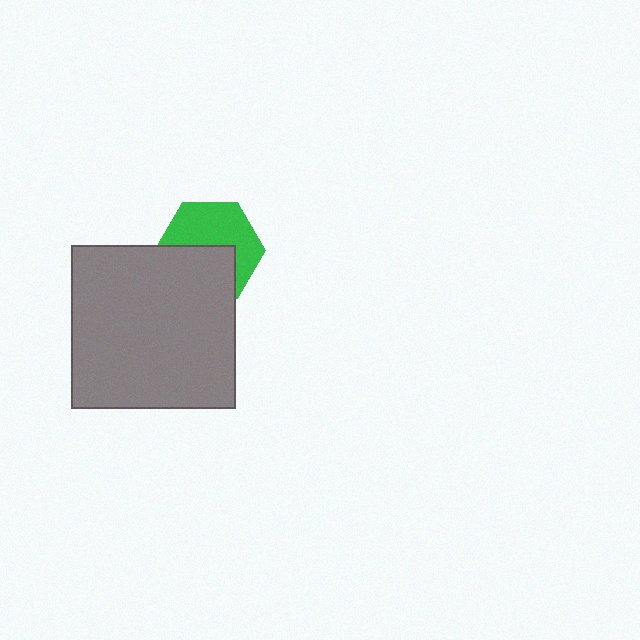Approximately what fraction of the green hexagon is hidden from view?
Roughly 45% of the green hexagon is hidden behind the gray square.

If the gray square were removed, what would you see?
You would see the complete green hexagon.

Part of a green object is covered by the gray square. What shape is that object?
It is a hexagon.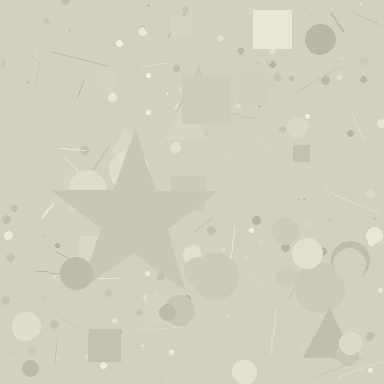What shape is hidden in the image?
A star is hidden in the image.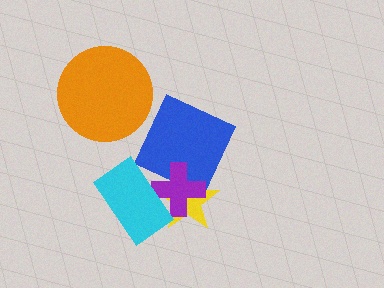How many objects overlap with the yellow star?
3 objects overlap with the yellow star.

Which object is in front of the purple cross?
The cyan rectangle is in front of the purple cross.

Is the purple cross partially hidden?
Yes, it is partially covered by another shape.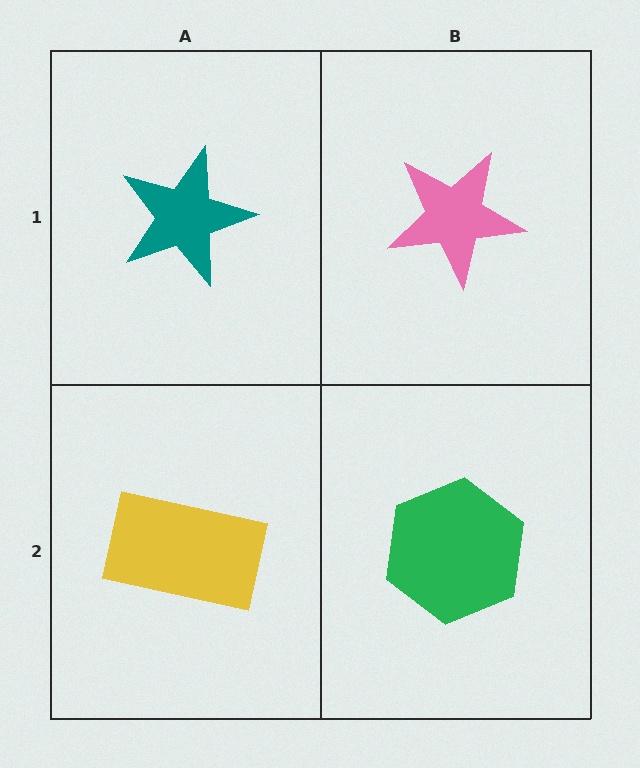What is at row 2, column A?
A yellow rectangle.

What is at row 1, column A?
A teal star.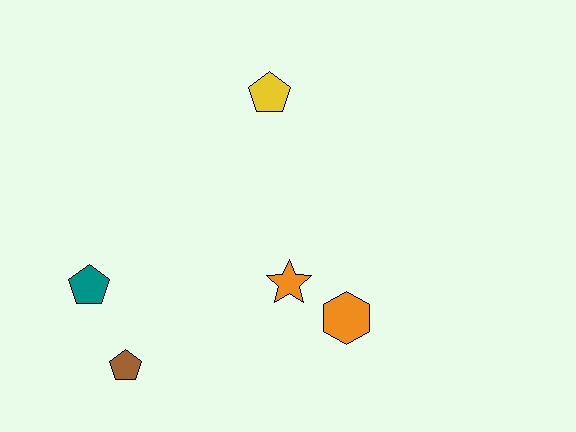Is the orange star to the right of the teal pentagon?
Yes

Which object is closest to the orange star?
The orange hexagon is closest to the orange star.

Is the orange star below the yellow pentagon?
Yes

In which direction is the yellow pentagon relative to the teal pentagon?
The yellow pentagon is above the teal pentagon.